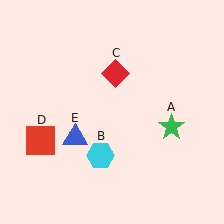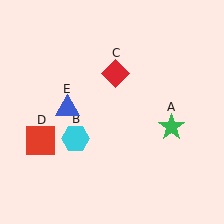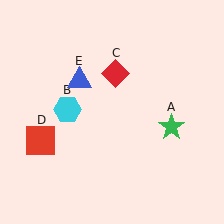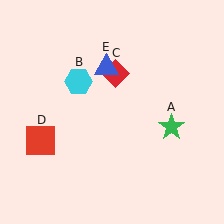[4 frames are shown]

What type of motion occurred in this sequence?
The cyan hexagon (object B), blue triangle (object E) rotated clockwise around the center of the scene.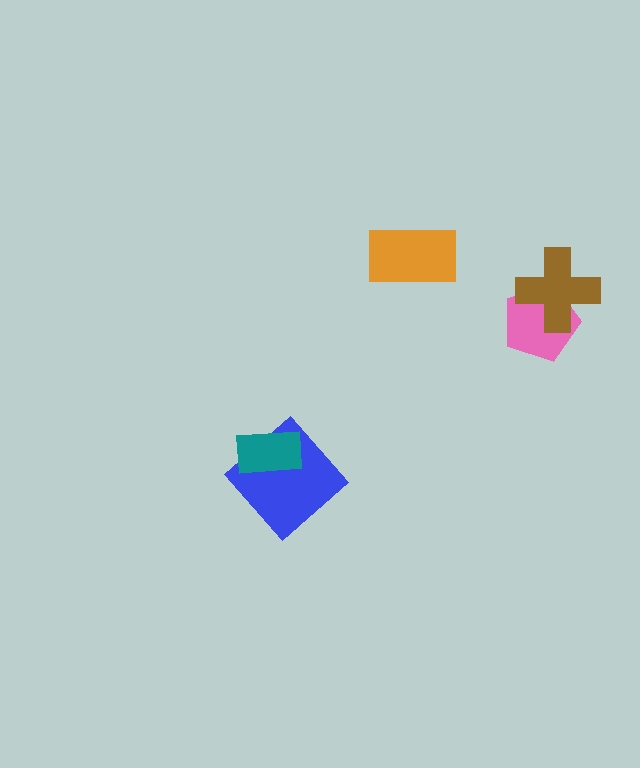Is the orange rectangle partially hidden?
No, no other shape covers it.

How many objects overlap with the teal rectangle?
1 object overlaps with the teal rectangle.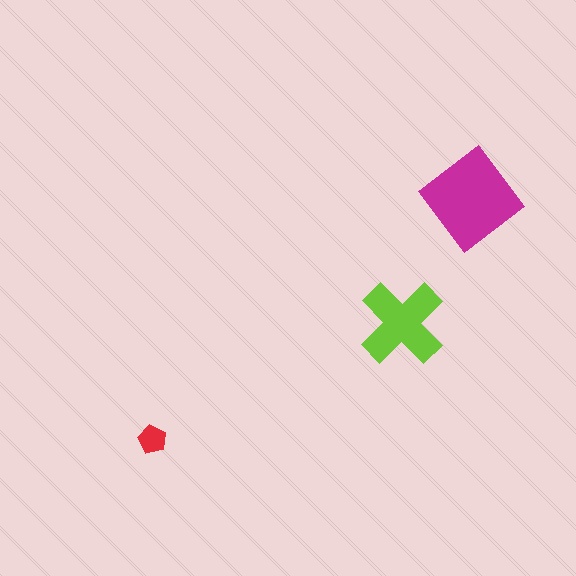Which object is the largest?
The magenta diamond.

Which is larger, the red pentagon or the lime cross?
The lime cross.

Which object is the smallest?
The red pentagon.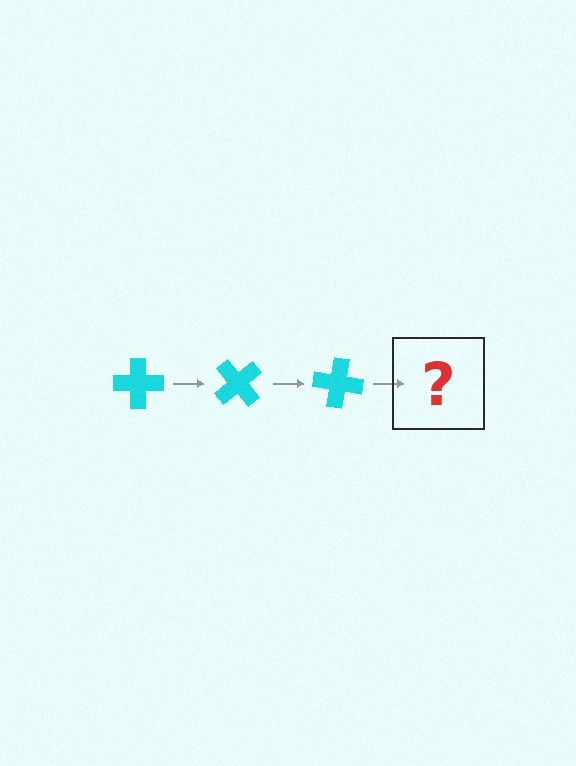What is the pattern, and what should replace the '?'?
The pattern is that the cross rotates 50 degrees each step. The '?' should be a cyan cross rotated 150 degrees.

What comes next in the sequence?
The next element should be a cyan cross rotated 150 degrees.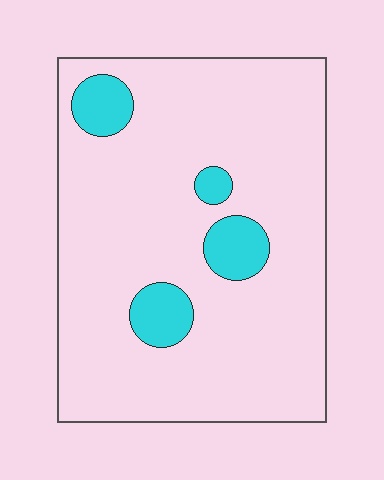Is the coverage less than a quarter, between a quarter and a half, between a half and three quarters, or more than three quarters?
Less than a quarter.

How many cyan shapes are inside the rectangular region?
4.